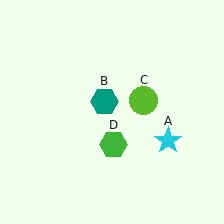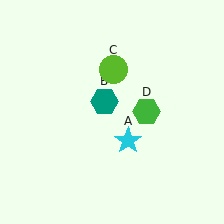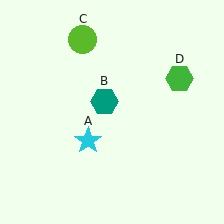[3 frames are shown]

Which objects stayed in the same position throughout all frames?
Teal hexagon (object B) remained stationary.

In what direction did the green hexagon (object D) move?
The green hexagon (object D) moved up and to the right.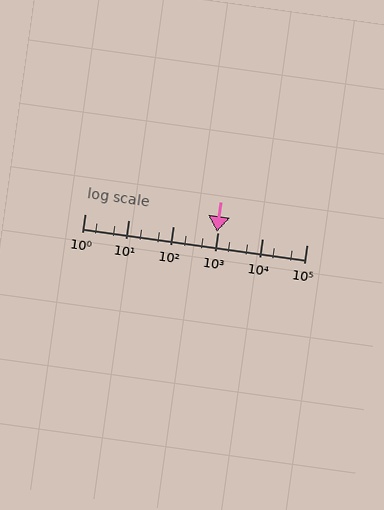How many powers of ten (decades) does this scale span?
The scale spans 5 decades, from 1 to 100000.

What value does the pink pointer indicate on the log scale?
The pointer indicates approximately 960.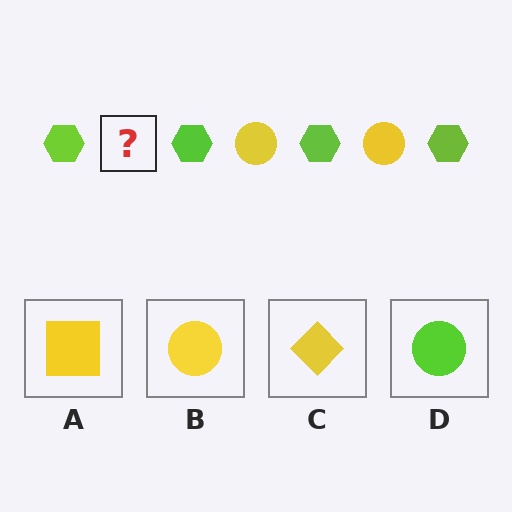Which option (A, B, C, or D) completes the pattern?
B.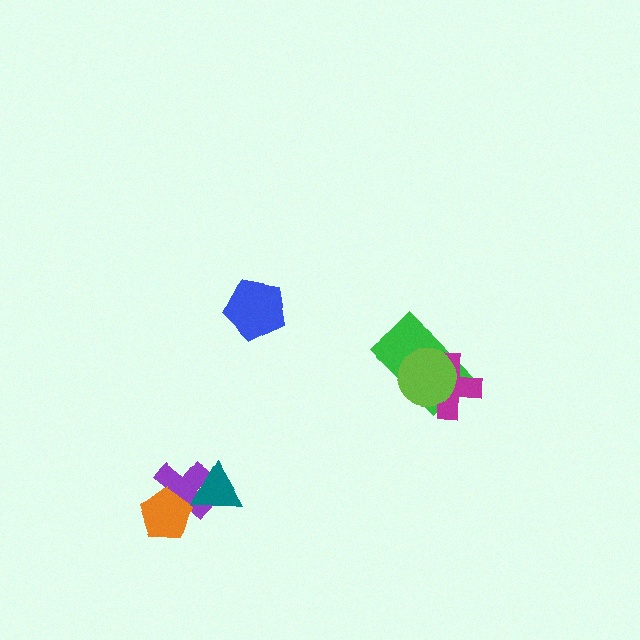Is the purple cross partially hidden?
Yes, it is partially covered by another shape.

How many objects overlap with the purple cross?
2 objects overlap with the purple cross.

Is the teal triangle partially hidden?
No, no other shape covers it.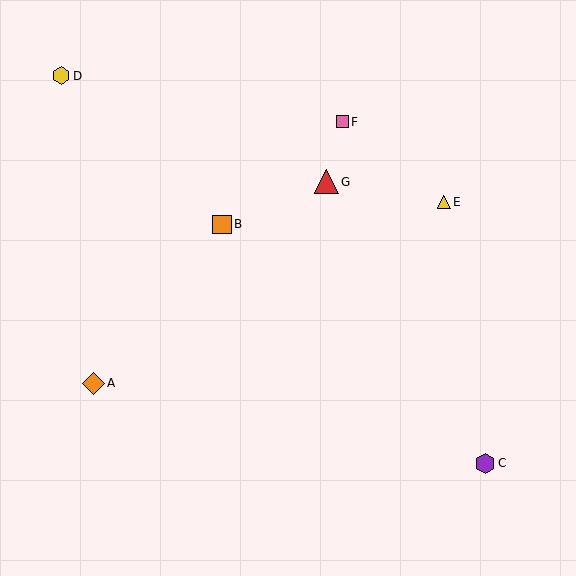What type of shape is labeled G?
Shape G is a red triangle.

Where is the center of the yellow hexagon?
The center of the yellow hexagon is at (61, 76).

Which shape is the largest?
The red triangle (labeled G) is the largest.